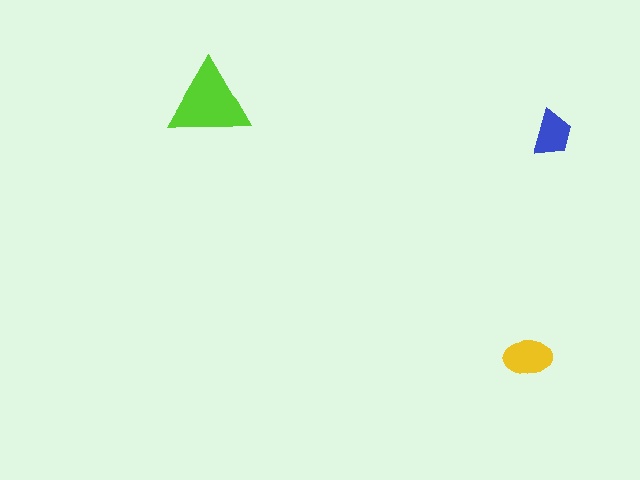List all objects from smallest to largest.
The blue trapezoid, the yellow ellipse, the lime triangle.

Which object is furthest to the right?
The blue trapezoid is rightmost.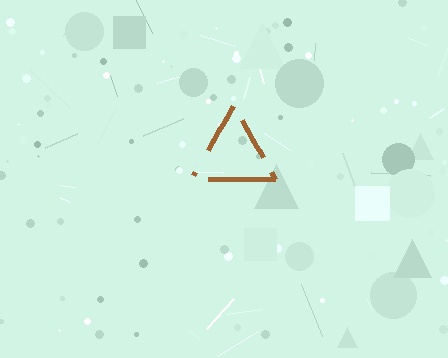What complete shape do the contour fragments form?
The contour fragments form a triangle.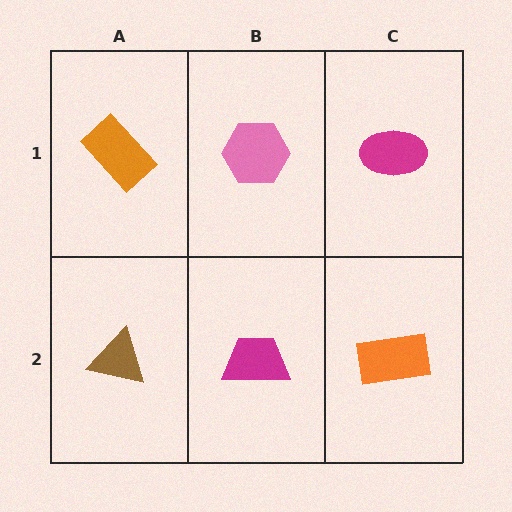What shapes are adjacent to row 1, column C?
An orange rectangle (row 2, column C), a pink hexagon (row 1, column B).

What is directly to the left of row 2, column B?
A brown triangle.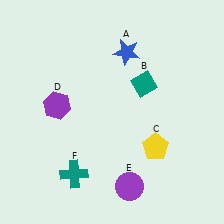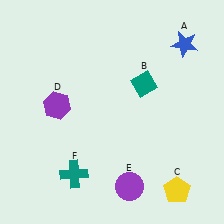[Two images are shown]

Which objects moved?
The objects that moved are: the blue star (A), the yellow pentagon (C).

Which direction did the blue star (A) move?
The blue star (A) moved right.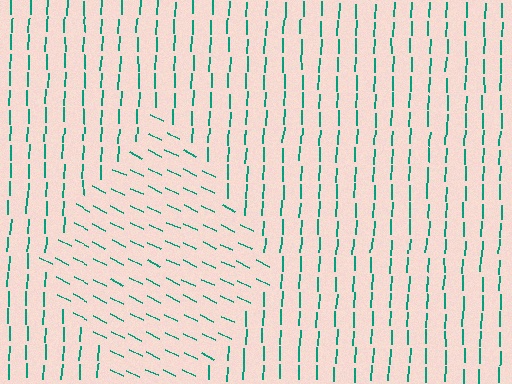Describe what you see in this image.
The image is filled with small teal line segments. A diamond region in the image has lines oriented differently from the surrounding lines, creating a visible texture boundary.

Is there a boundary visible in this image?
Yes, there is a texture boundary formed by a change in line orientation.